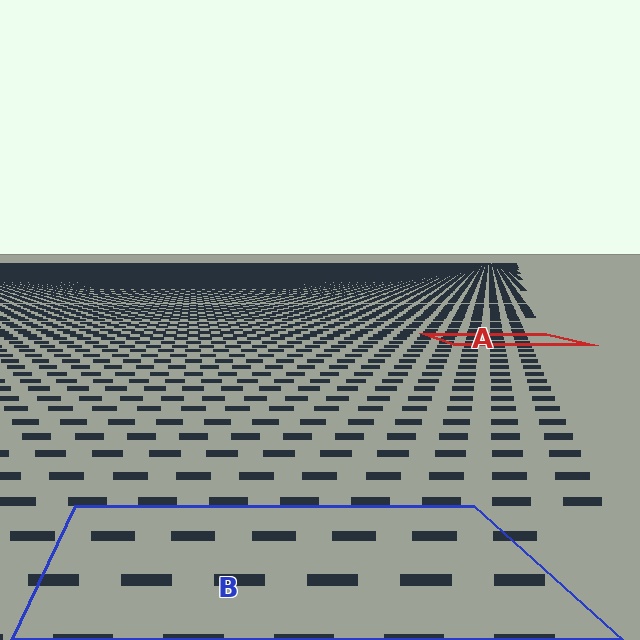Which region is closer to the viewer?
Region B is closer. The texture elements there are larger and more spread out.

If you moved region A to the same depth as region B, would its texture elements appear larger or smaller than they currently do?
They would appear larger. At a closer depth, the same texture elements are projected at a bigger on-screen size.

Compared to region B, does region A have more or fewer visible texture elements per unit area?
Region A has more texture elements per unit area — they are packed more densely because it is farther away.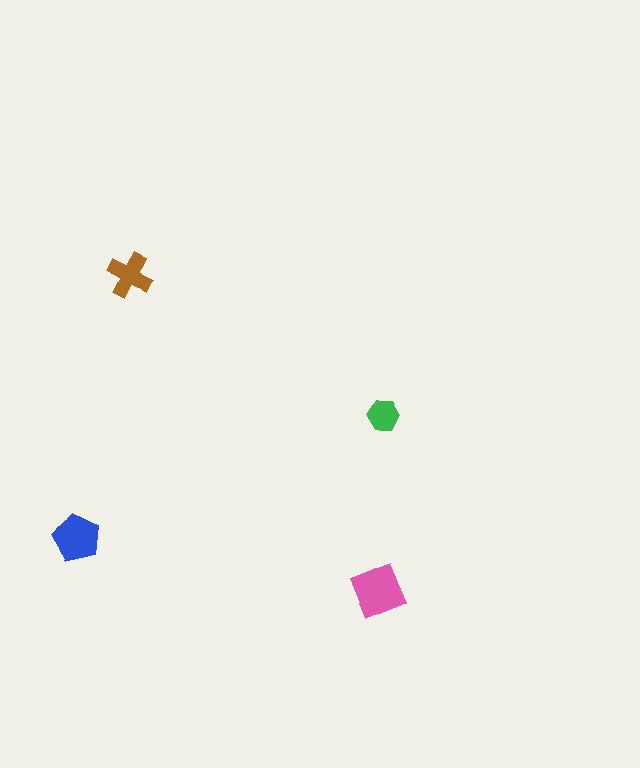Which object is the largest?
The pink diamond.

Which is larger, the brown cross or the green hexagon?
The brown cross.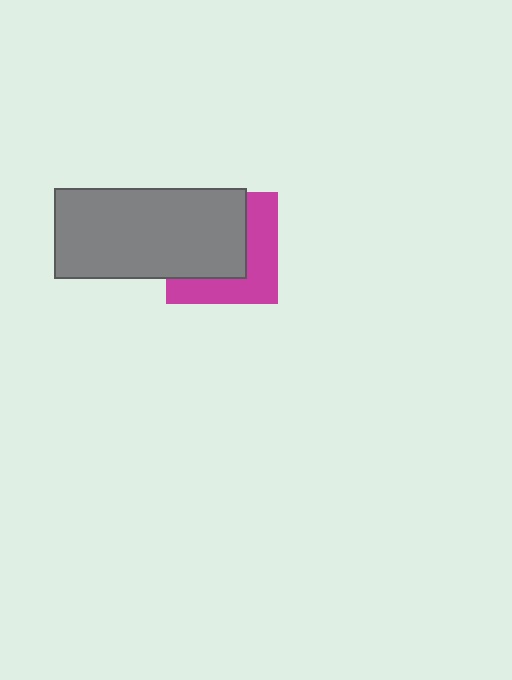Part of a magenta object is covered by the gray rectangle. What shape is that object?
It is a square.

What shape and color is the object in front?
The object in front is a gray rectangle.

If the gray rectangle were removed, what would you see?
You would see the complete magenta square.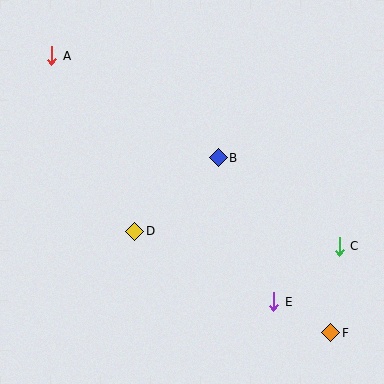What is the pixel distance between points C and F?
The distance between C and F is 87 pixels.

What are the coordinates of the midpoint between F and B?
The midpoint between F and B is at (274, 245).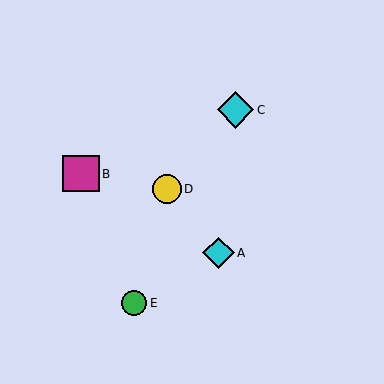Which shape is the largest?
The magenta square (labeled B) is the largest.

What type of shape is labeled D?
Shape D is a yellow circle.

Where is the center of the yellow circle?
The center of the yellow circle is at (167, 189).